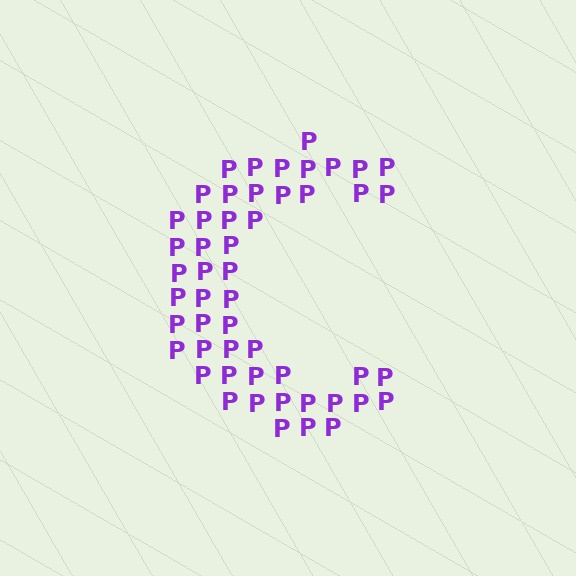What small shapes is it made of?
It is made of small letter P's.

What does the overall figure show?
The overall figure shows the letter C.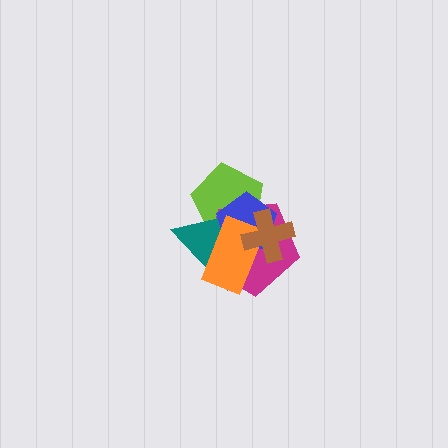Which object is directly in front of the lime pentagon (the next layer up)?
The magenta pentagon is directly in front of the lime pentagon.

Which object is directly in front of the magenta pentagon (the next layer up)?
The teal triangle is directly in front of the magenta pentagon.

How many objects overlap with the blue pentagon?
5 objects overlap with the blue pentagon.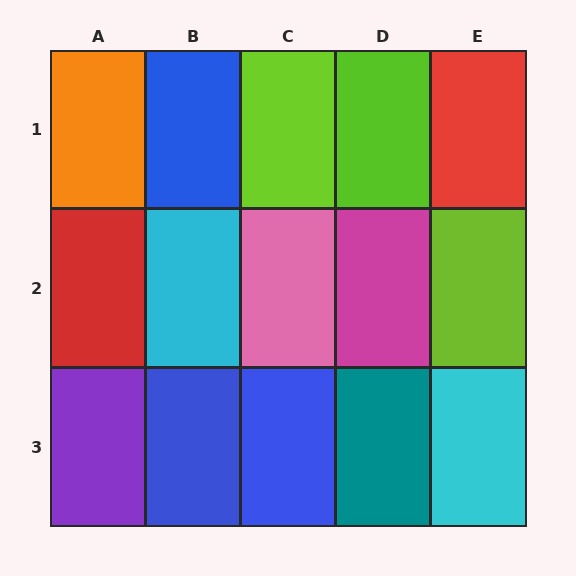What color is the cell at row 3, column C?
Blue.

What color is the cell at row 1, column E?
Red.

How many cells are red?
2 cells are red.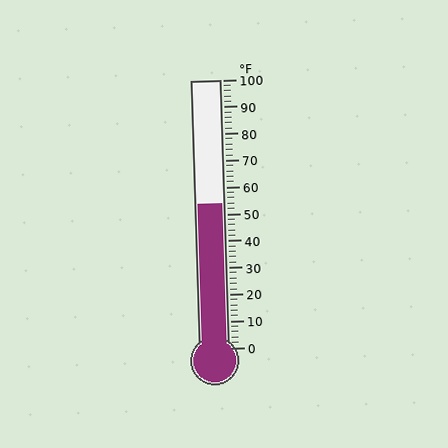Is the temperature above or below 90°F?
The temperature is below 90°F.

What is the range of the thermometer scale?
The thermometer scale ranges from 0°F to 100°F.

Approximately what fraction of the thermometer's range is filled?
The thermometer is filled to approximately 55% of its range.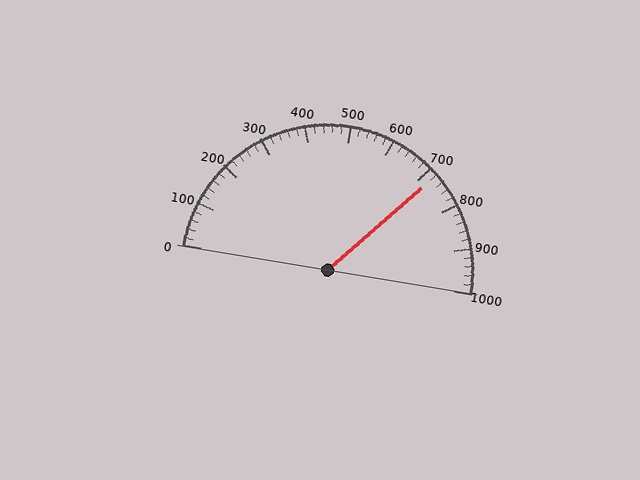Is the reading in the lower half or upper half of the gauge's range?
The reading is in the upper half of the range (0 to 1000).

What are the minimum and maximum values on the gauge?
The gauge ranges from 0 to 1000.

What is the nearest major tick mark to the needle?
The nearest major tick mark is 700.